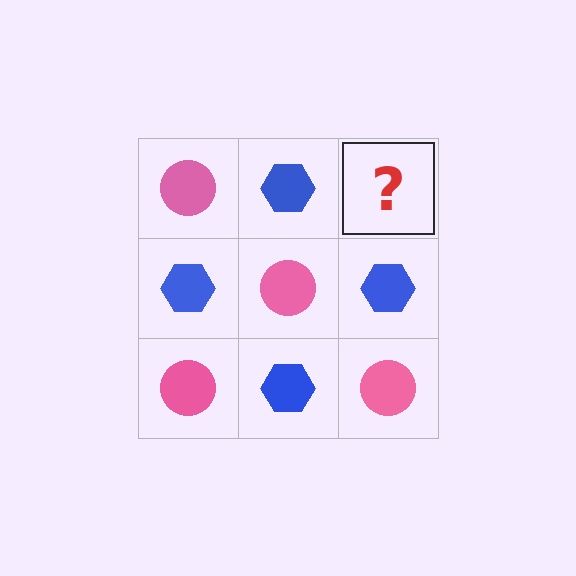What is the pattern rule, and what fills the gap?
The rule is that it alternates pink circle and blue hexagon in a checkerboard pattern. The gap should be filled with a pink circle.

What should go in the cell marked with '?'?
The missing cell should contain a pink circle.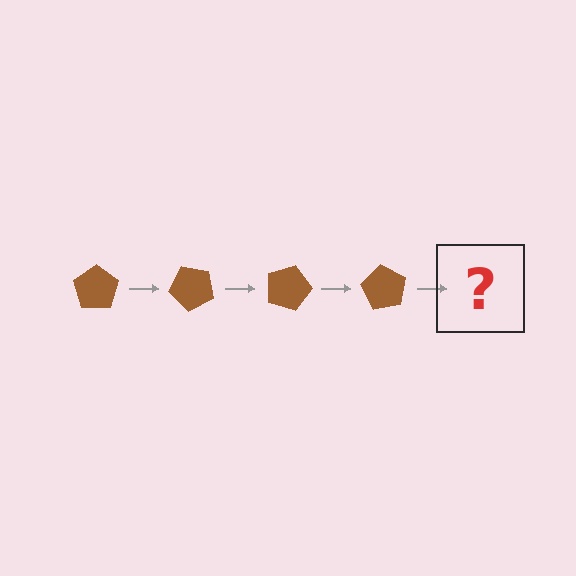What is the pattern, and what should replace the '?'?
The pattern is that the pentagon rotates 45 degrees each step. The '?' should be a brown pentagon rotated 180 degrees.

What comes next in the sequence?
The next element should be a brown pentagon rotated 180 degrees.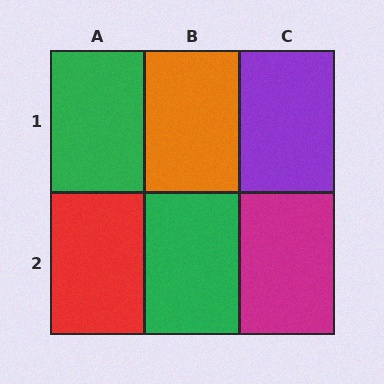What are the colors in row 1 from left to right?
Green, orange, purple.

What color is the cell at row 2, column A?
Red.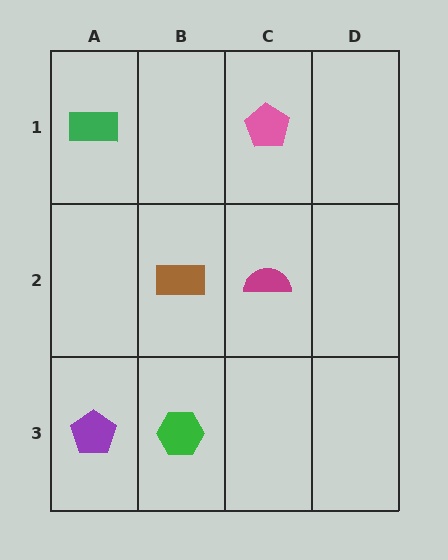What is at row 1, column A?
A green rectangle.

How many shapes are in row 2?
2 shapes.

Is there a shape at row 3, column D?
No, that cell is empty.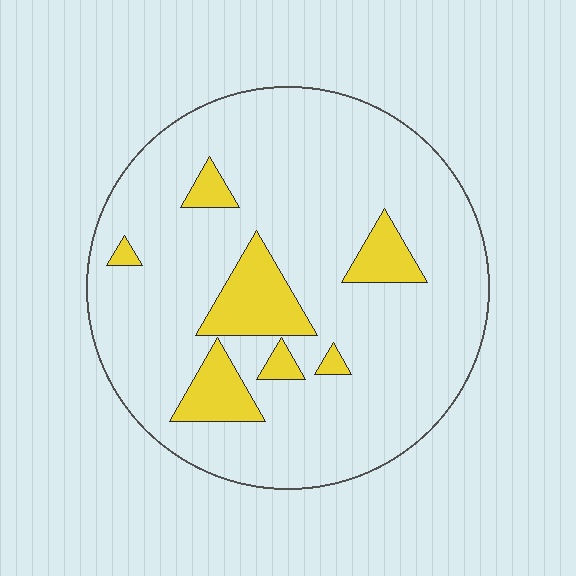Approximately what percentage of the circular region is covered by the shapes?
Approximately 15%.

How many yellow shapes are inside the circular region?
7.